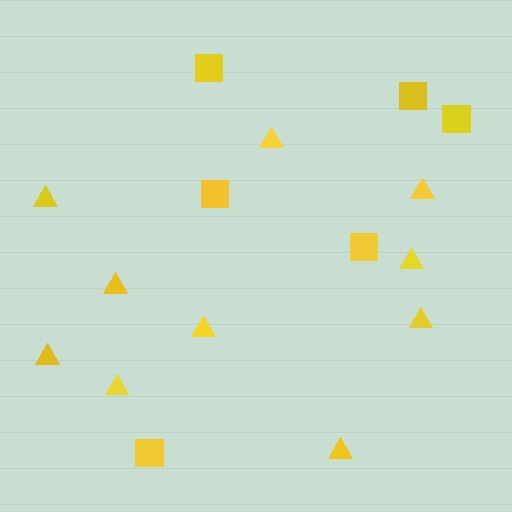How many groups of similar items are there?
There are 2 groups: one group of squares (6) and one group of triangles (10).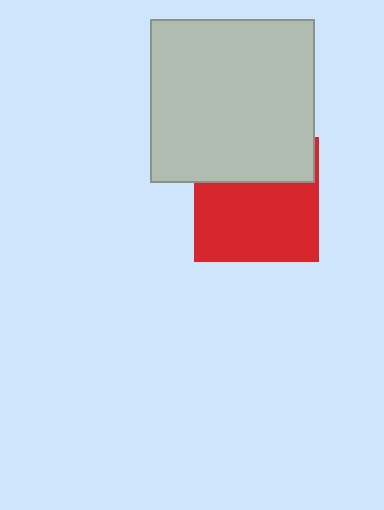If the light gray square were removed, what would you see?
You would see the complete red square.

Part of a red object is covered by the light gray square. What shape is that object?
It is a square.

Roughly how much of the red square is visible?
About half of it is visible (roughly 64%).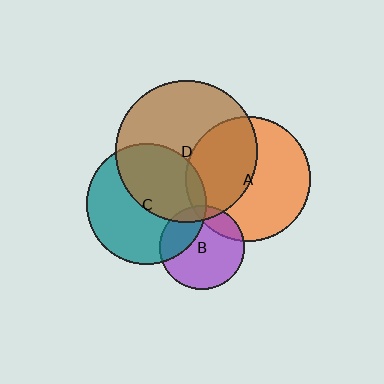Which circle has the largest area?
Circle D (brown).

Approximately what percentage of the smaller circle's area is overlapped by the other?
Approximately 15%.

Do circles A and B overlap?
Yes.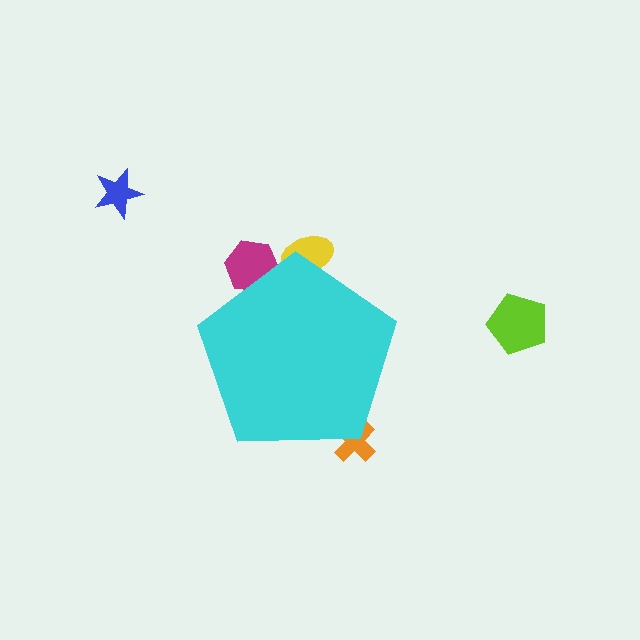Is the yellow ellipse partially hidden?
Yes, the yellow ellipse is partially hidden behind the cyan pentagon.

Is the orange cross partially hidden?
Yes, the orange cross is partially hidden behind the cyan pentagon.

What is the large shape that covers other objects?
A cyan pentagon.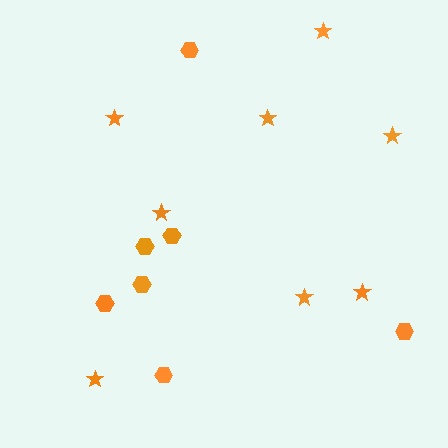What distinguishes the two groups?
There are 2 groups: one group of stars (8) and one group of hexagons (7).